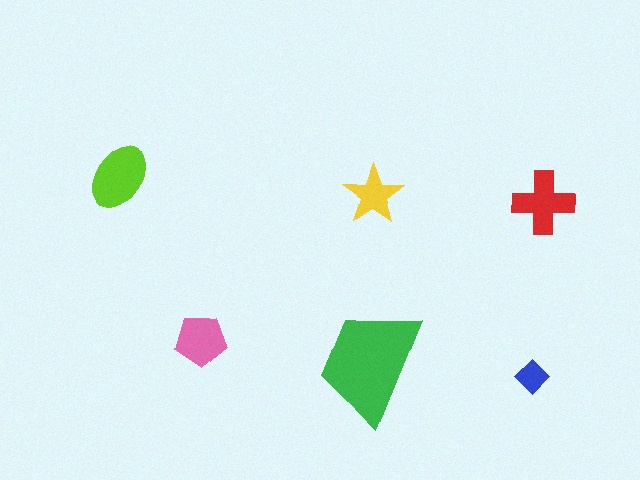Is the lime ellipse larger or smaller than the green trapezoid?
Smaller.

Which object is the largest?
The green trapezoid.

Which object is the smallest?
The blue diamond.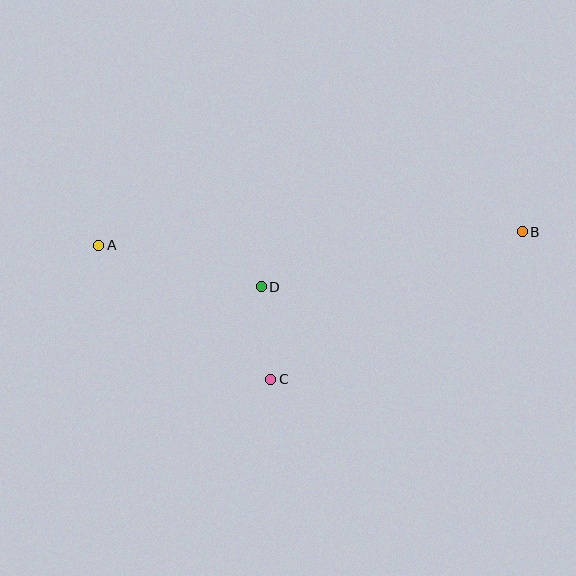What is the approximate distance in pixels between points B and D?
The distance between B and D is approximately 266 pixels.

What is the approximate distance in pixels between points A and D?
The distance between A and D is approximately 168 pixels.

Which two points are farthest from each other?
Points A and B are farthest from each other.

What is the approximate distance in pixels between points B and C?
The distance between B and C is approximately 291 pixels.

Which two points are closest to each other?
Points C and D are closest to each other.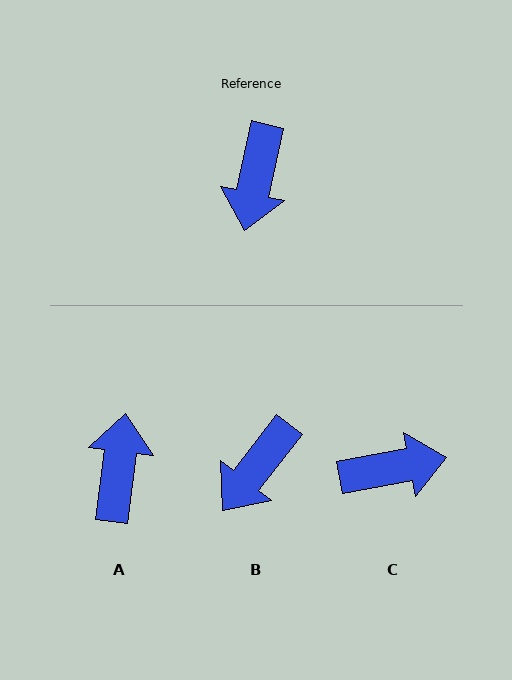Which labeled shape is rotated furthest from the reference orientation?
A, about 175 degrees away.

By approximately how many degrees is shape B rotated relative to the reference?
Approximately 25 degrees clockwise.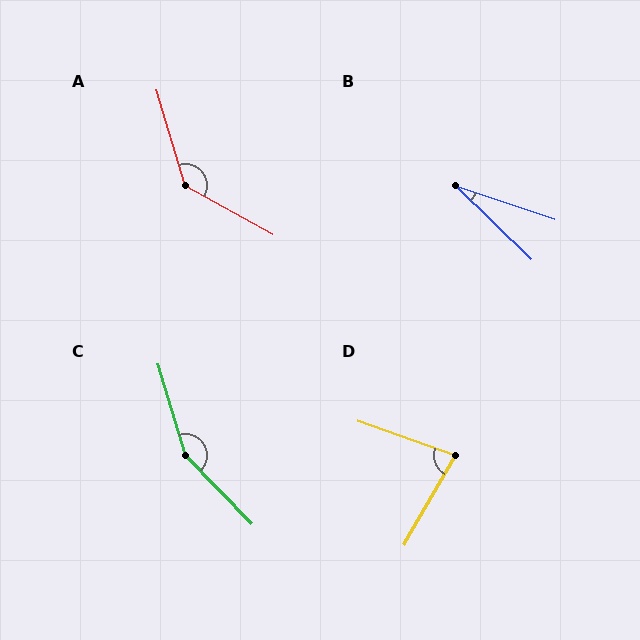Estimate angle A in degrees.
Approximately 135 degrees.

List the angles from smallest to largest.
B (26°), D (79°), A (135°), C (153°).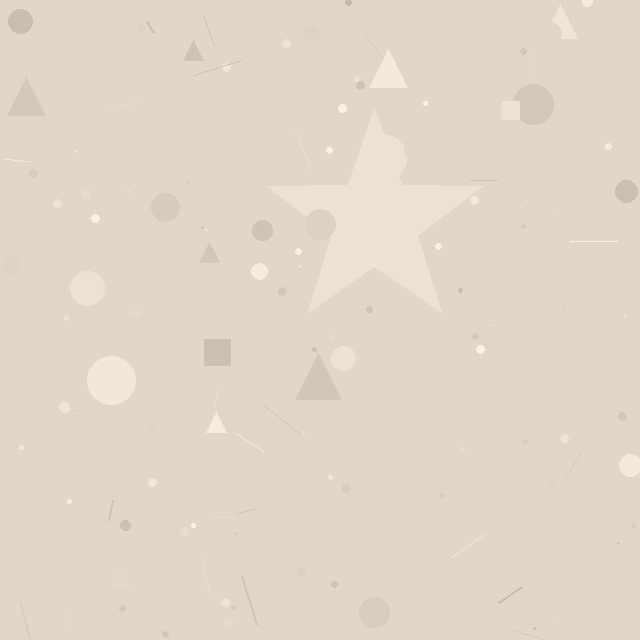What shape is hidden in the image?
A star is hidden in the image.